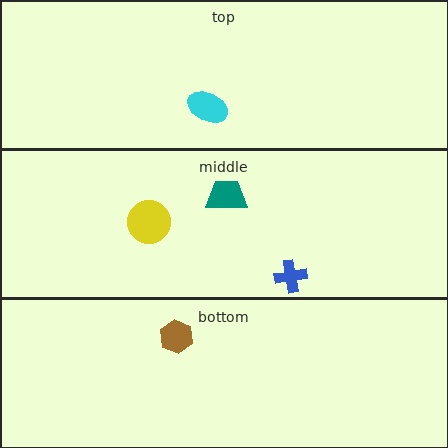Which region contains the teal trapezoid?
The middle region.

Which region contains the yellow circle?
The middle region.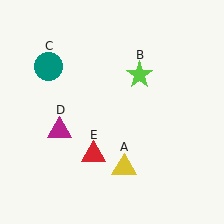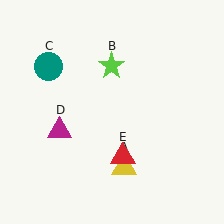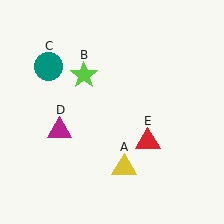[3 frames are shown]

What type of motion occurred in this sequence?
The lime star (object B), red triangle (object E) rotated counterclockwise around the center of the scene.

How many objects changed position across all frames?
2 objects changed position: lime star (object B), red triangle (object E).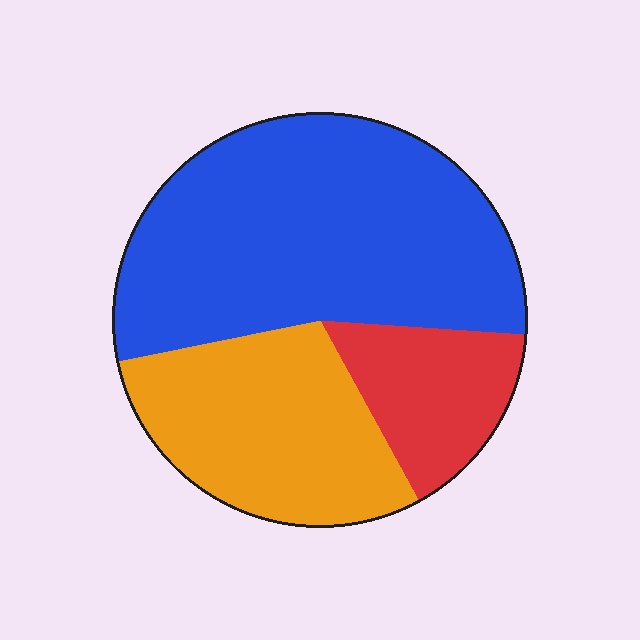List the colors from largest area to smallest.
From largest to smallest: blue, orange, red.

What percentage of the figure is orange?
Orange takes up about one third (1/3) of the figure.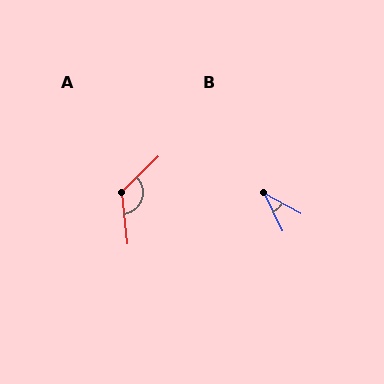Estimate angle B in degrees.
Approximately 37 degrees.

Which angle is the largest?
A, at approximately 129 degrees.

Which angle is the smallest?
B, at approximately 37 degrees.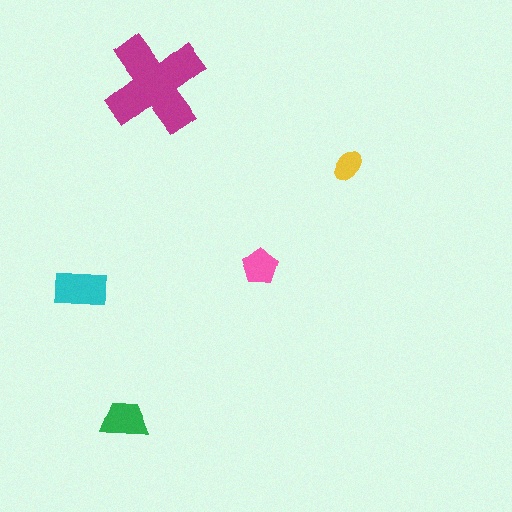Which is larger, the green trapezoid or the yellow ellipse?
The green trapezoid.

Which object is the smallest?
The yellow ellipse.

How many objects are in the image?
There are 5 objects in the image.